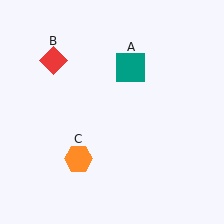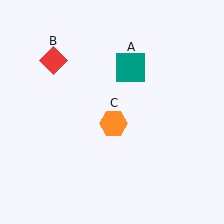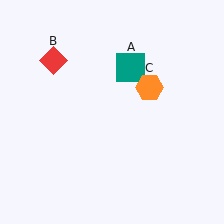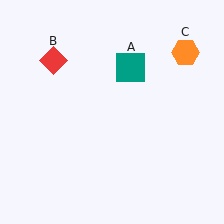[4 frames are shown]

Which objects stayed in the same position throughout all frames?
Teal square (object A) and red diamond (object B) remained stationary.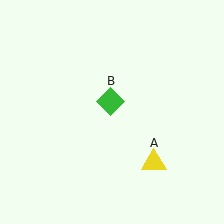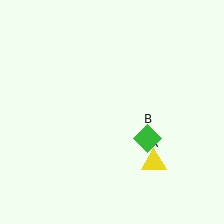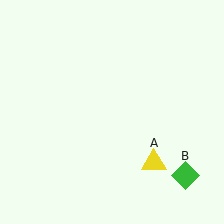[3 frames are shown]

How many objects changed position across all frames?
1 object changed position: green diamond (object B).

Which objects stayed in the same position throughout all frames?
Yellow triangle (object A) remained stationary.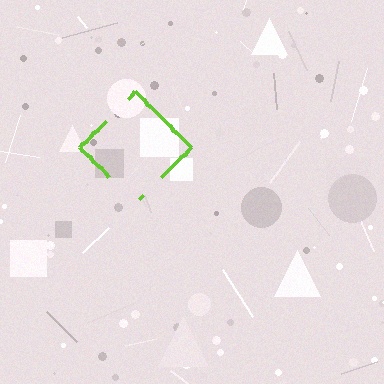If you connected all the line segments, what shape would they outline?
They would outline a diamond.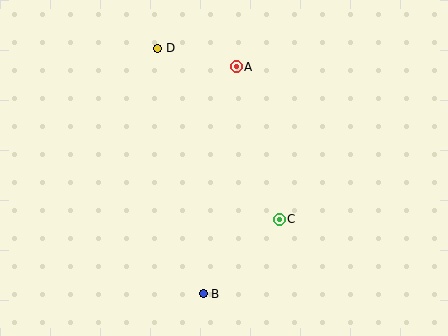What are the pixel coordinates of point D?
Point D is at (158, 48).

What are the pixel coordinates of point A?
Point A is at (236, 67).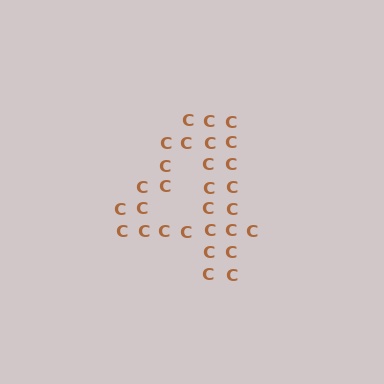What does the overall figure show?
The overall figure shows the digit 4.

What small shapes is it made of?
It is made of small letter C's.